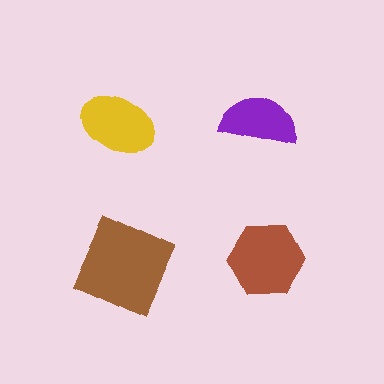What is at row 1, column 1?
A yellow ellipse.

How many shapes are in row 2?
2 shapes.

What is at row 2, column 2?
A brown hexagon.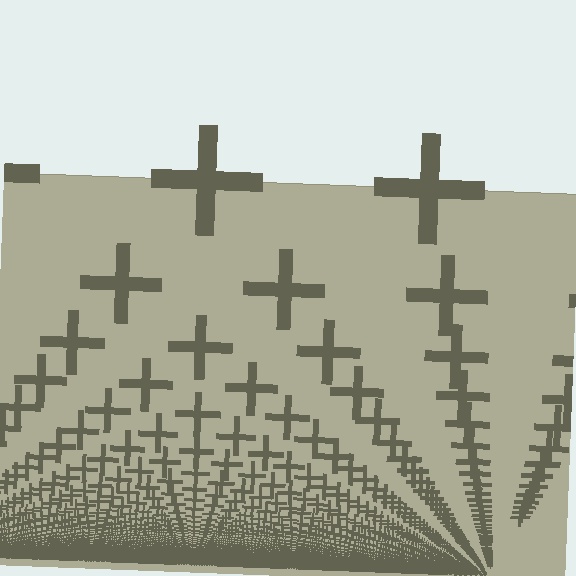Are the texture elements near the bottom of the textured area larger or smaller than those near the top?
Smaller. The gradient is inverted — elements near the bottom are smaller and denser.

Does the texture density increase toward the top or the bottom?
Density increases toward the bottom.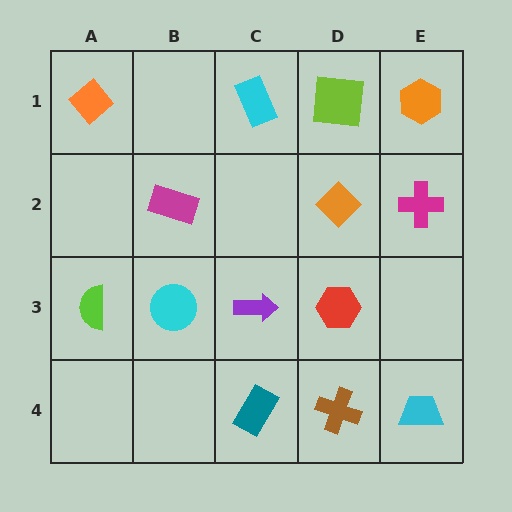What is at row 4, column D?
A brown cross.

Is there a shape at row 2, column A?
No, that cell is empty.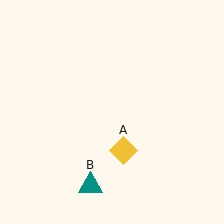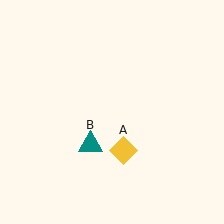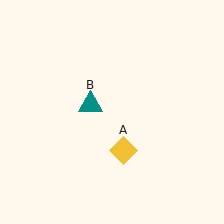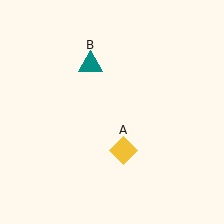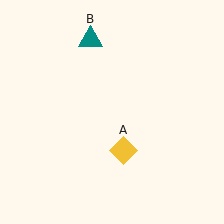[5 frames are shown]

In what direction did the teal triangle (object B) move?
The teal triangle (object B) moved up.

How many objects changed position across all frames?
1 object changed position: teal triangle (object B).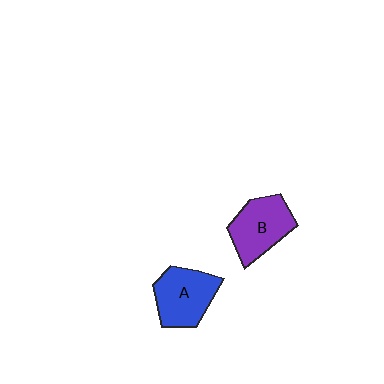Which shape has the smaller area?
Shape B (purple).